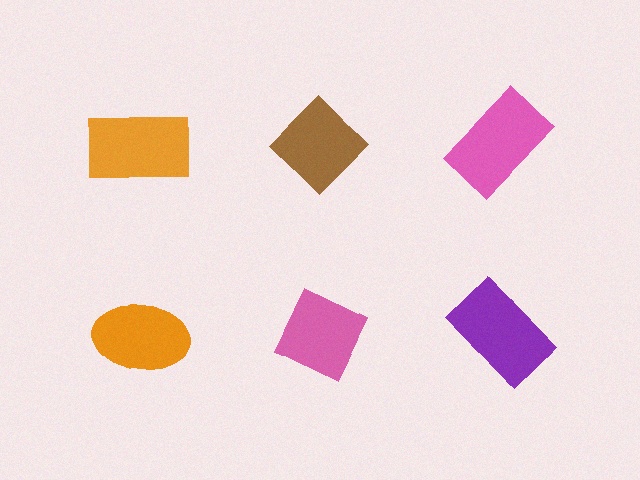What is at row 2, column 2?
A pink diamond.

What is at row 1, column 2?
A brown diamond.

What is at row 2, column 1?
An orange ellipse.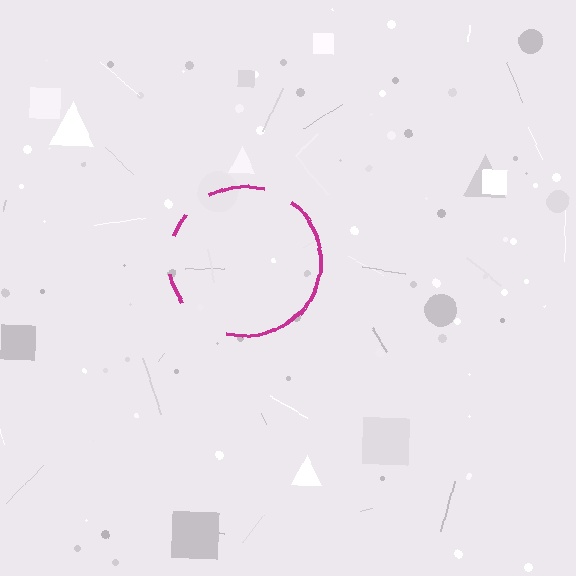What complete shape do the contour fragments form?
The contour fragments form a circle.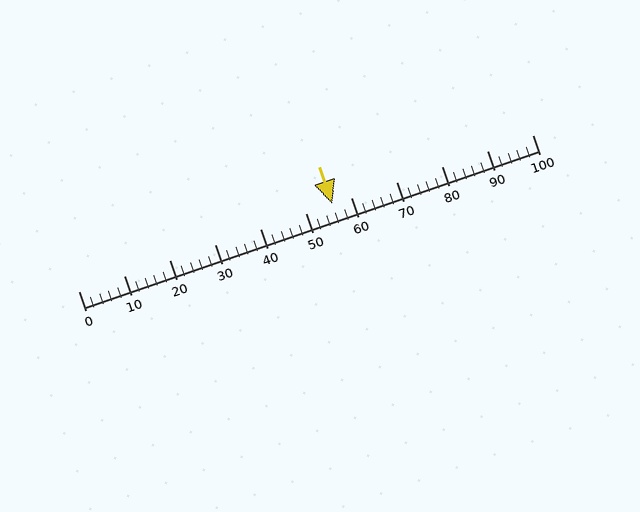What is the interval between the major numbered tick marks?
The major tick marks are spaced 10 units apart.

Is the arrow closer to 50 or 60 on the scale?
The arrow is closer to 60.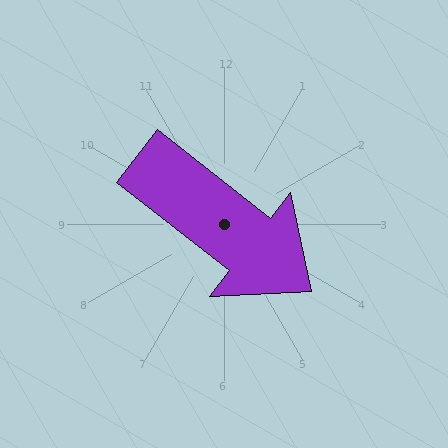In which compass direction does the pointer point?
Southeast.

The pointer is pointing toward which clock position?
Roughly 4 o'clock.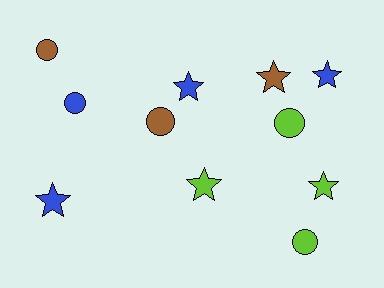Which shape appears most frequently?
Star, with 6 objects.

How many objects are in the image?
There are 11 objects.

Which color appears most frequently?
Lime, with 4 objects.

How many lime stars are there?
There are 2 lime stars.